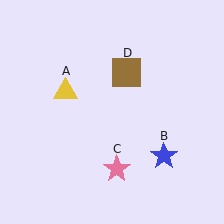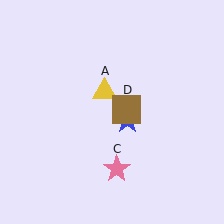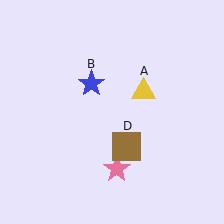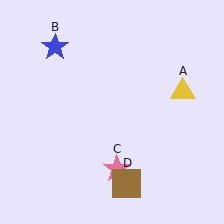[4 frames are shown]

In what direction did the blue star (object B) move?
The blue star (object B) moved up and to the left.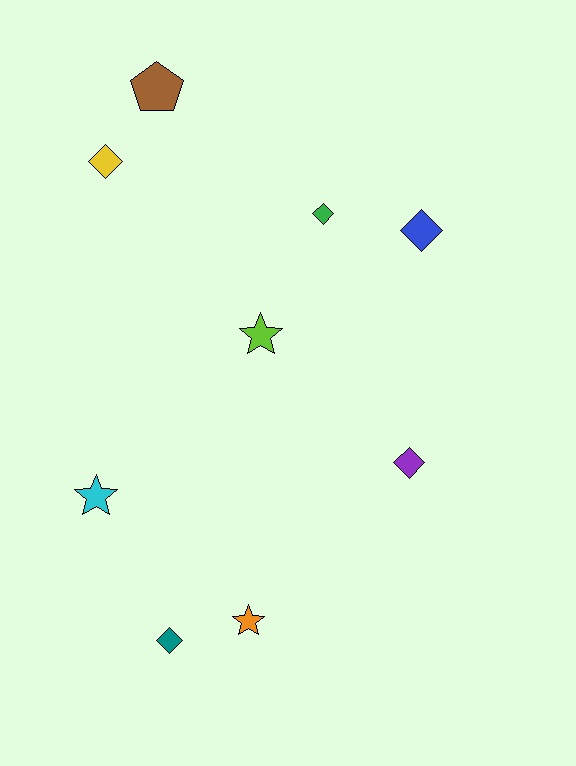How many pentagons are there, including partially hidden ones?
There is 1 pentagon.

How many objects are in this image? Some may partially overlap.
There are 9 objects.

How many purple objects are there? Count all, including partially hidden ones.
There is 1 purple object.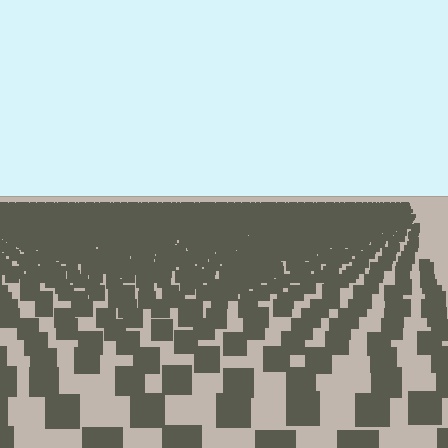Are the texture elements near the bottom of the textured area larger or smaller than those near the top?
Larger. Near the bottom, elements are closer to the viewer and appear at a bigger on-screen size.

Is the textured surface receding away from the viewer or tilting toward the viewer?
The surface is receding away from the viewer. Texture elements get smaller and denser toward the top.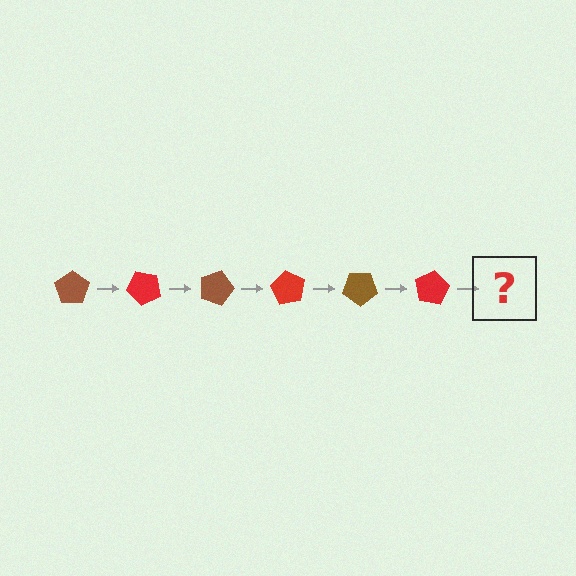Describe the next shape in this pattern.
It should be a brown pentagon, rotated 270 degrees from the start.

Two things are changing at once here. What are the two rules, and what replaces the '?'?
The two rules are that it rotates 45 degrees each step and the color cycles through brown and red. The '?' should be a brown pentagon, rotated 270 degrees from the start.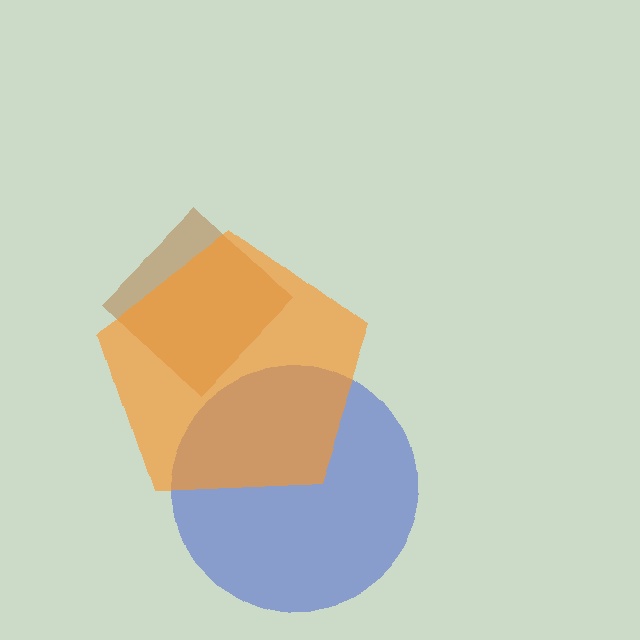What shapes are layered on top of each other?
The layered shapes are: a blue circle, a brown diamond, an orange pentagon.